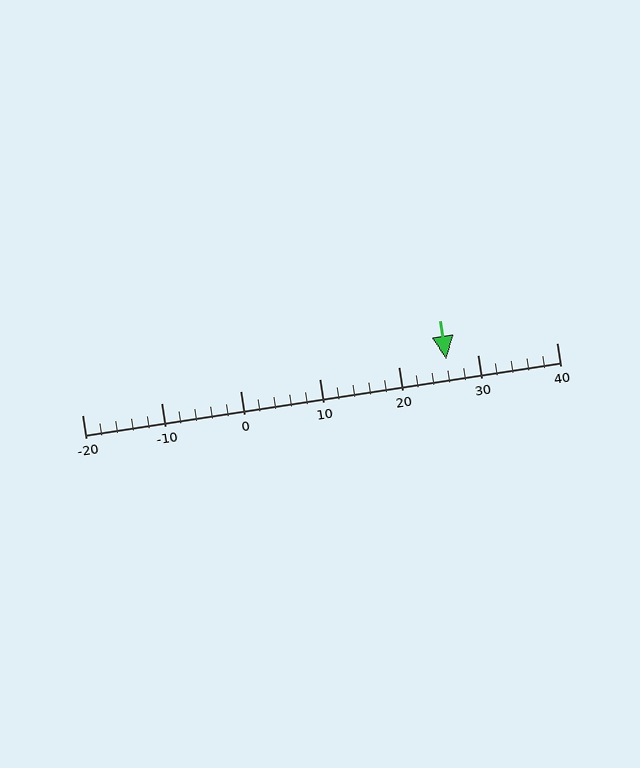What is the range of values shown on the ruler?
The ruler shows values from -20 to 40.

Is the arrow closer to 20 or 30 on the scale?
The arrow is closer to 30.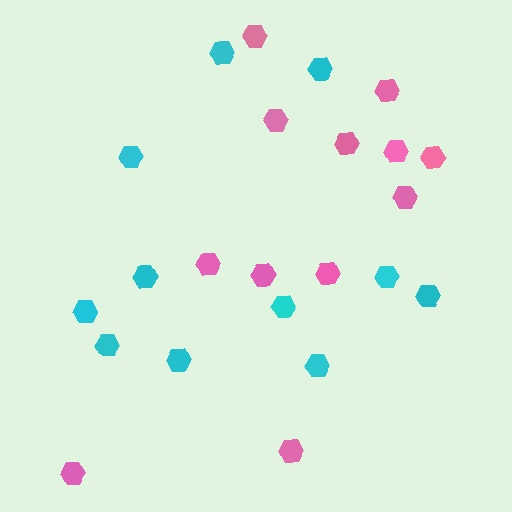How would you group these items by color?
There are 2 groups: one group of cyan hexagons (11) and one group of pink hexagons (12).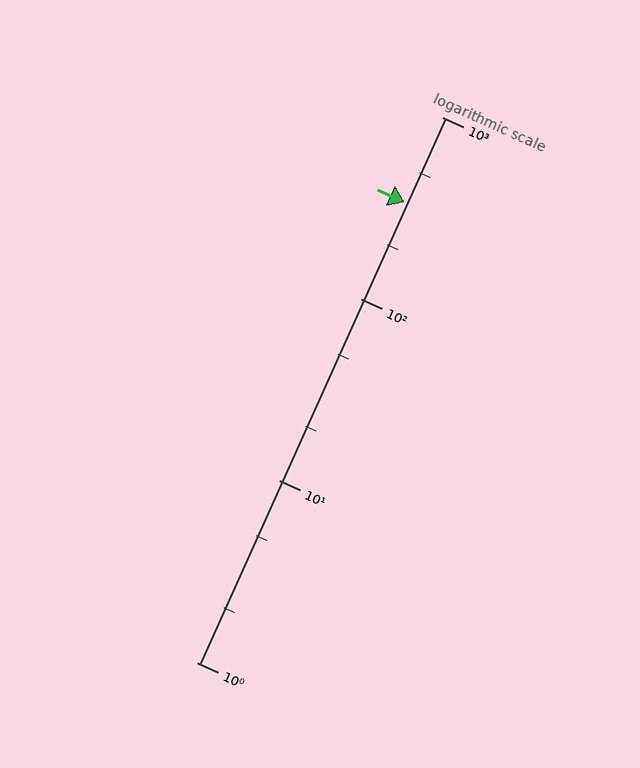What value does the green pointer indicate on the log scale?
The pointer indicates approximately 340.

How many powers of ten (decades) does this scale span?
The scale spans 3 decades, from 1 to 1000.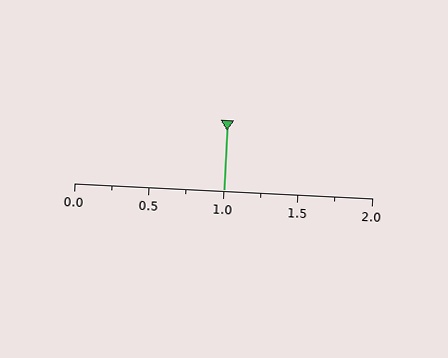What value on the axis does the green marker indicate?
The marker indicates approximately 1.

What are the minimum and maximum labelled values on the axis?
The axis runs from 0.0 to 2.0.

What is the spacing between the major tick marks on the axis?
The major ticks are spaced 0.5 apart.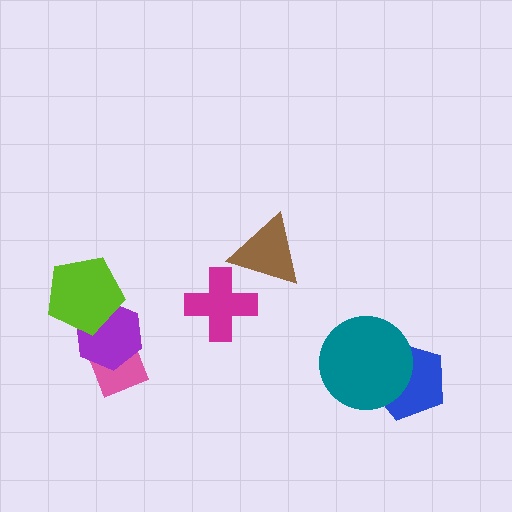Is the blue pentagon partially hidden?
Yes, it is partially covered by another shape.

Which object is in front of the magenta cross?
The brown triangle is in front of the magenta cross.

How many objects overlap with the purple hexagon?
2 objects overlap with the purple hexagon.